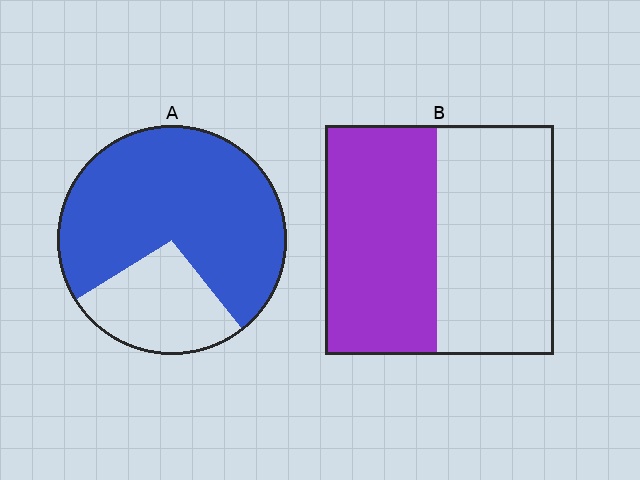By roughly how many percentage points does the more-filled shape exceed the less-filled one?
By roughly 25 percentage points (A over B).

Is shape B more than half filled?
Roughly half.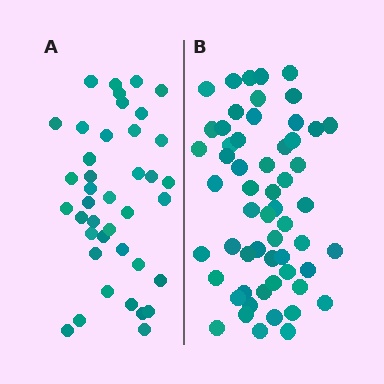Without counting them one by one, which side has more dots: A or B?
Region B (the right region) has more dots.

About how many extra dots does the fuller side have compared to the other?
Region B has approximately 15 more dots than region A.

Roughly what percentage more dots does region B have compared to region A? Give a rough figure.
About 40% more.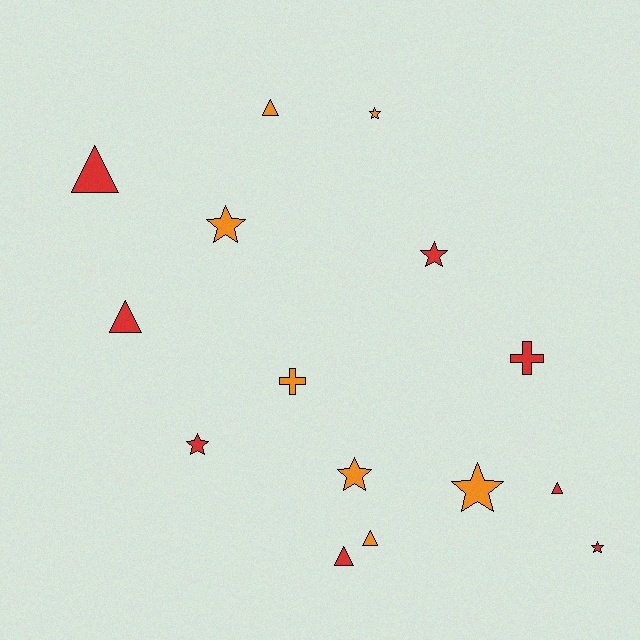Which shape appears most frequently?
Star, with 7 objects.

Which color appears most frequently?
Red, with 8 objects.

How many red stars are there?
There are 3 red stars.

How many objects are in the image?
There are 15 objects.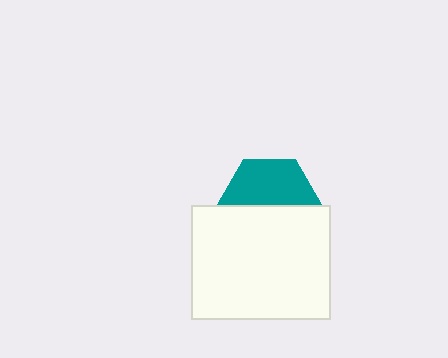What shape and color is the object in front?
The object in front is a white rectangle.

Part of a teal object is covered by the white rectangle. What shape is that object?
It is a hexagon.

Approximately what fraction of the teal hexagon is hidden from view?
Roughly 49% of the teal hexagon is hidden behind the white rectangle.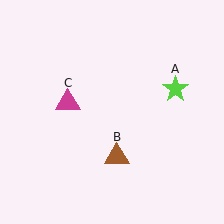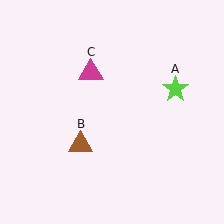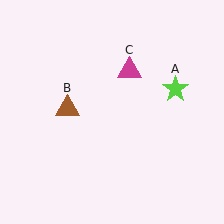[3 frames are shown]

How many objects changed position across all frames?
2 objects changed position: brown triangle (object B), magenta triangle (object C).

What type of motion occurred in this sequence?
The brown triangle (object B), magenta triangle (object C) rotated clockwise around the center of the scene.